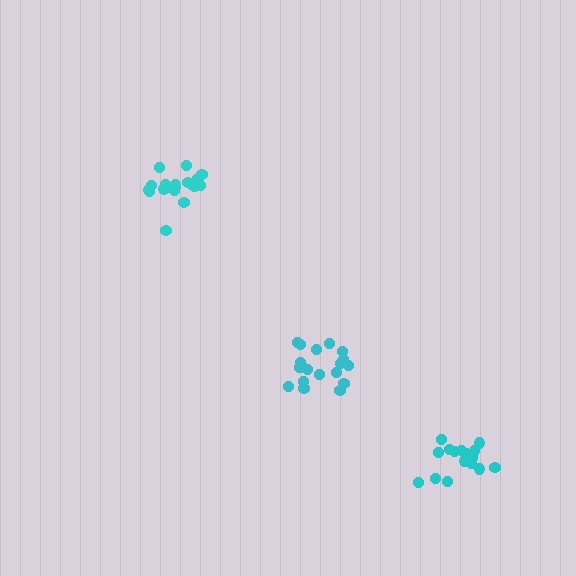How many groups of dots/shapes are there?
There are 3 groups.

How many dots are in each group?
Group 1: 18 dots, Group 2: 19 dots, Group 3: 16 dots (53 total).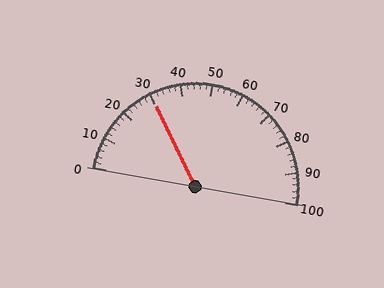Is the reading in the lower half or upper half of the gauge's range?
The reading is in the lower half of the range (0 to 100).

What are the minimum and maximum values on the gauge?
The gauge ranges from 0 to 100.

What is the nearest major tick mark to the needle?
The nearest major tick mark is 30.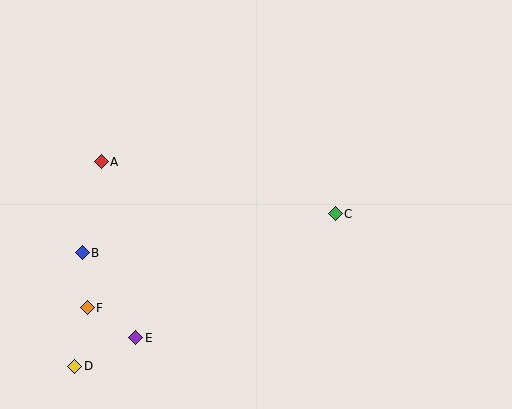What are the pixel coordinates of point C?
Point C is at (335, 214).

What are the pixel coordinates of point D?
Point D is at (75, 366).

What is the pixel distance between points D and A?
The distance between D and A is 206 pixels.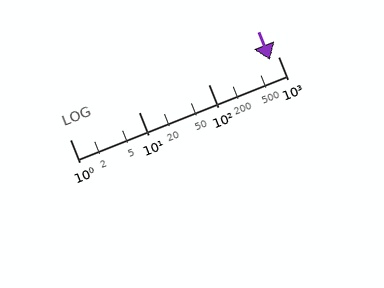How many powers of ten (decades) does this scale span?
The scale spans 3 decades, from 1 to 1000.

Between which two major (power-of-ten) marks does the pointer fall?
The pointer is between 100 and 1000.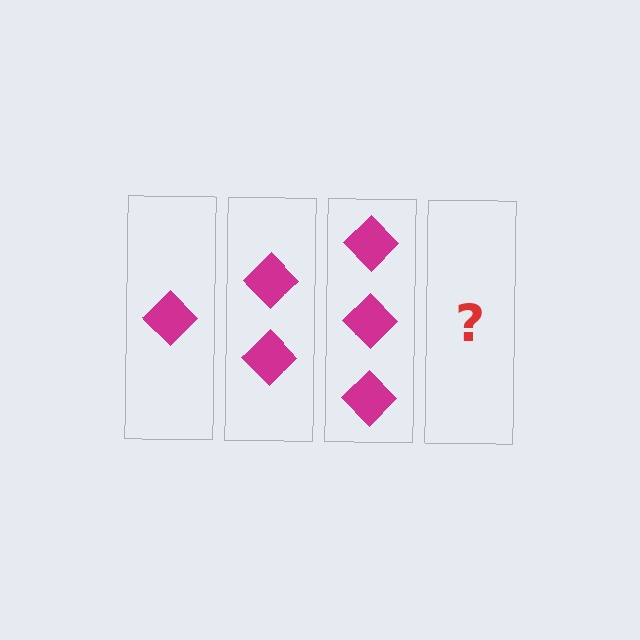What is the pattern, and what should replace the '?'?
The pattern is that each step adds one more diamond. The '?' should be 4 diamonds.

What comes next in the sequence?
The next element should be 4 diamonds.